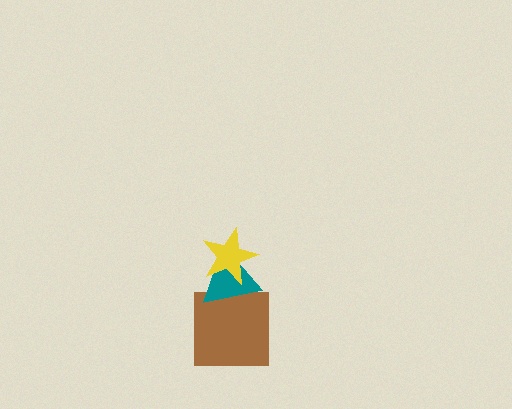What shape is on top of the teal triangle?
The yellow star is on top of the teal triangle.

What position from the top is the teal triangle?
The teal triangle is 2nd from the top.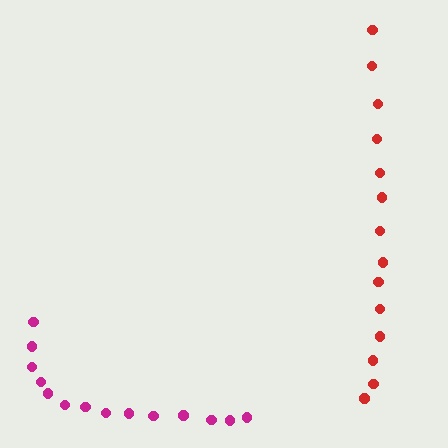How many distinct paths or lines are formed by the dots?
There are 2 distinct paths.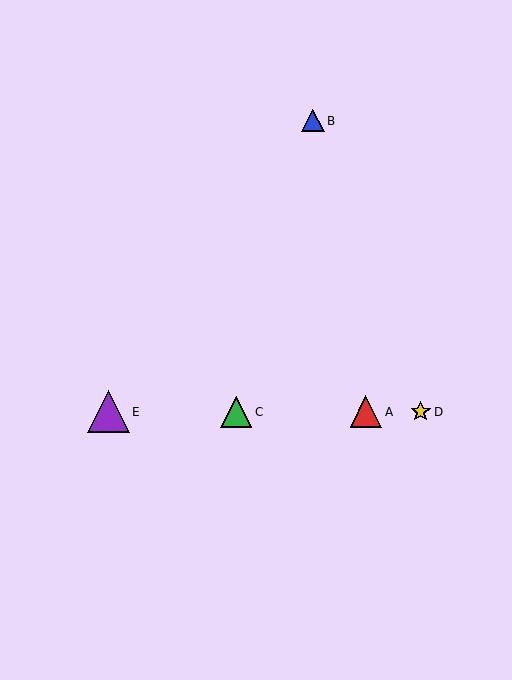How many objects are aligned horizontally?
4 objects (A, C, D, E) are aligned horizontally.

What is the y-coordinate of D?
Object D is at y≈412.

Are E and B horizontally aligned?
No, E is at y≈412 and B is at y≈121.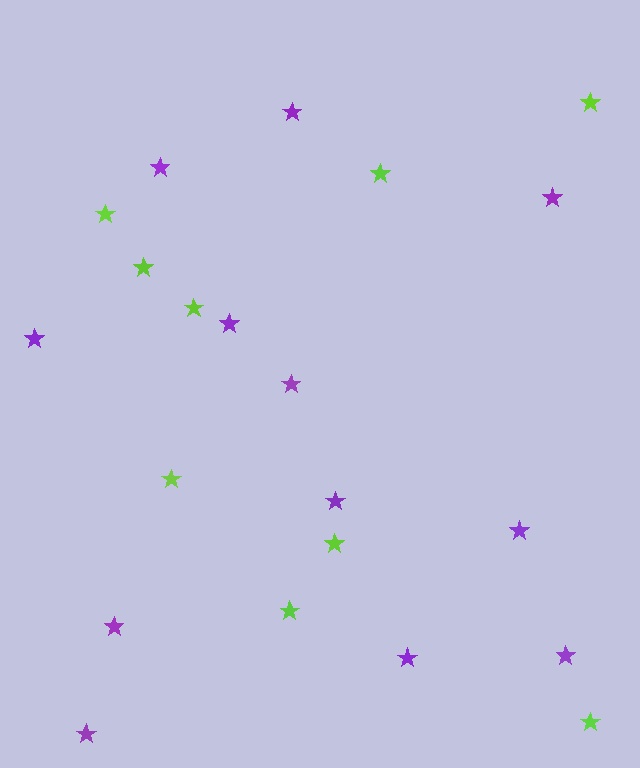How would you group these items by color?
There are 2 groups: one group of lime stars (9) and one group of purple stars (12).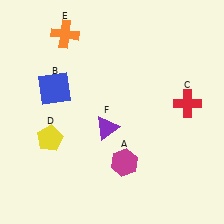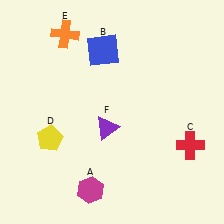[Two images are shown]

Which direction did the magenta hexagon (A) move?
The magenta hexagon (A) moved left.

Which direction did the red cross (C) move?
The red cross (C) moved down.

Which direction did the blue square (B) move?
The blue square (B) moved right.